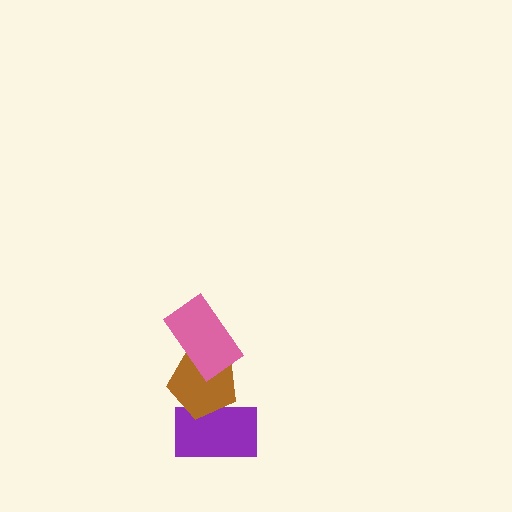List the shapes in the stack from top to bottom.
From top to bottom: the pink rectangle, the brown pentagon, the purple rectangle.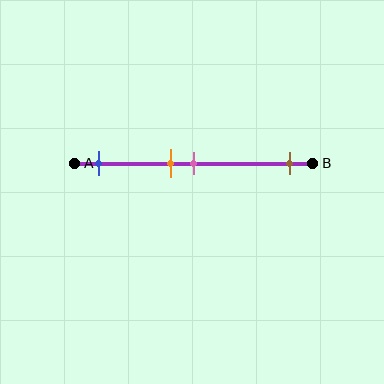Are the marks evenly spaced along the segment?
No, the marks are not evenly spaced.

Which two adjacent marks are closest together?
The orange and pink marks are the closest adjacent pair.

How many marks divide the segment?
There are 4 marks dividing the segment.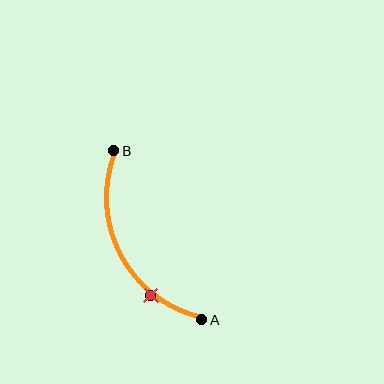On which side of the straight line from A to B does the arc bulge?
The arc bulges to the left of the straight line connecting A and B.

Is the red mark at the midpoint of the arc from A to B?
No. The red mark lies on the arc but is closer to endpoint A. The arc midpoint would be at the point on the curve equidistant along the arc from both A and B.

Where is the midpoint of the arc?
The arc midpoint is the point on the curve farthest from the straight line joining A and B. It sits to the left of that line.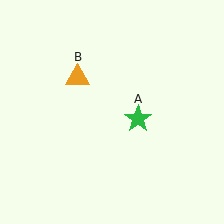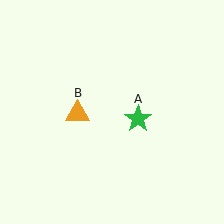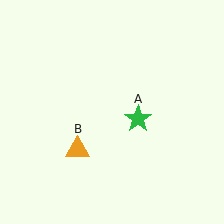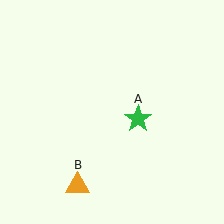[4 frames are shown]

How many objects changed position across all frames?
1 object changed position: orange triangle (object B).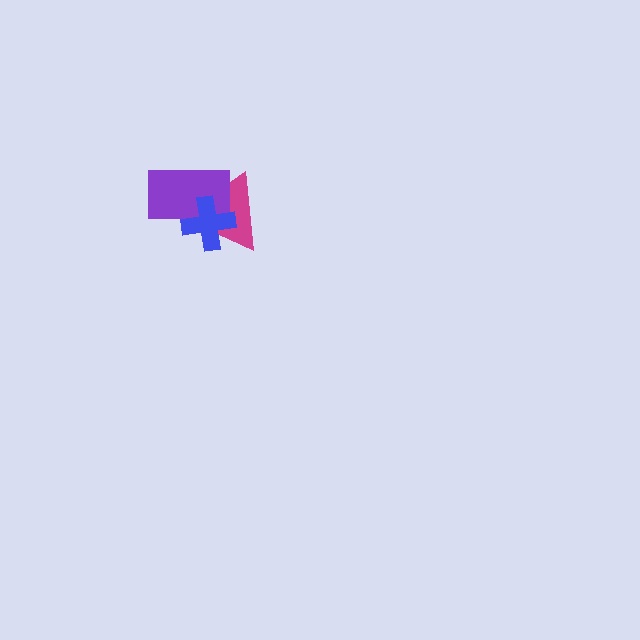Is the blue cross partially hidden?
No, no other shape covers it.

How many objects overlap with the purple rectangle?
2 objects overlap with the purple rectangle.